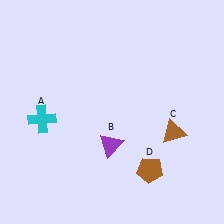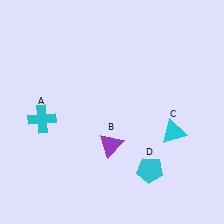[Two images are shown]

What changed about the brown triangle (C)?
In Image 1, C is brown. In Image 2, it changed to cyan.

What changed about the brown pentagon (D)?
In Image 1, D is brown. In Image 2, it changed to cyan.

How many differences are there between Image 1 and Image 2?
There are 2 differences between the two images.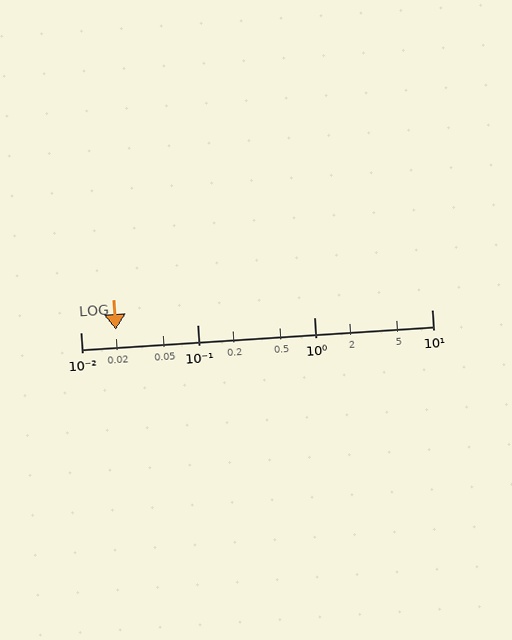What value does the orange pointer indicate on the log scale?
The pointer indicates approximately 0.02.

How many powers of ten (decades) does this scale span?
The scale spans 3 decades, from 0.01 to 10.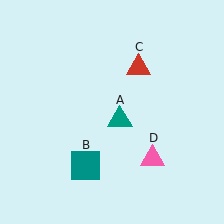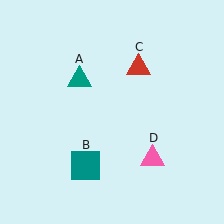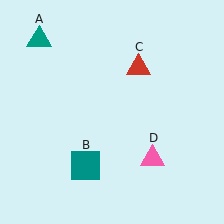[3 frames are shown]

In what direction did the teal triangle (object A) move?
The teal triangle (object A) moved up and to the left.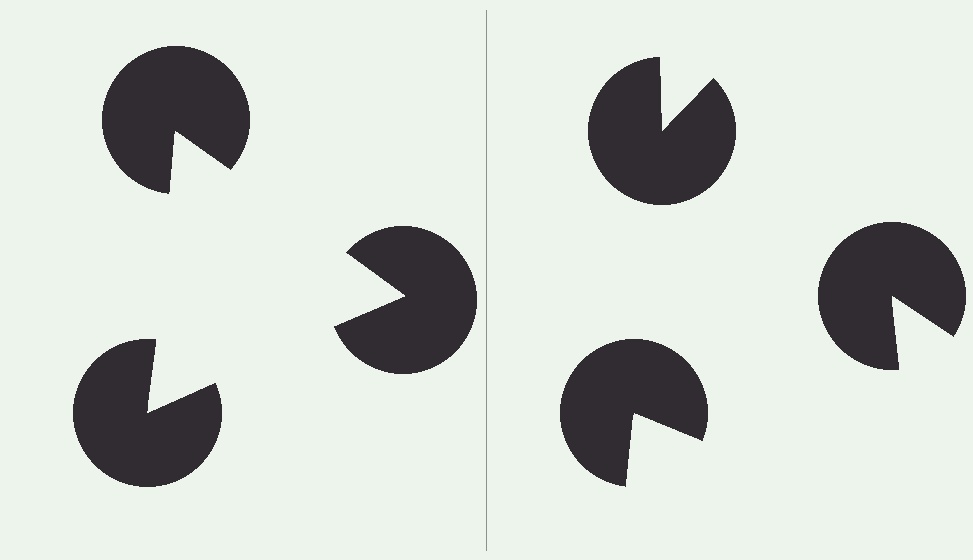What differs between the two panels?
The pac-man discs are positioned identically on both sides; only the wedge orientations differ. On the left they align to a triangle; on the right they are misaligned.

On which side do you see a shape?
An illusory triangle appears on the left side. On the right side the wedge cuts are rotated, so no coherent shape forms.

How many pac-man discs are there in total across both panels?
6 — 3 on each side.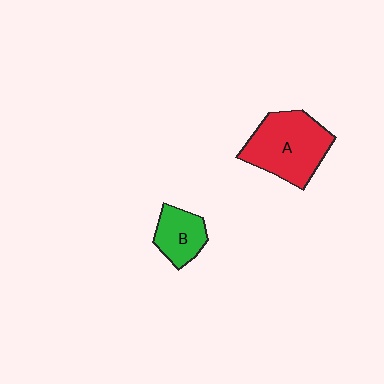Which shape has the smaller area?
Shape B (green).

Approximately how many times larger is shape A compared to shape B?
Approximately 2.0 times.